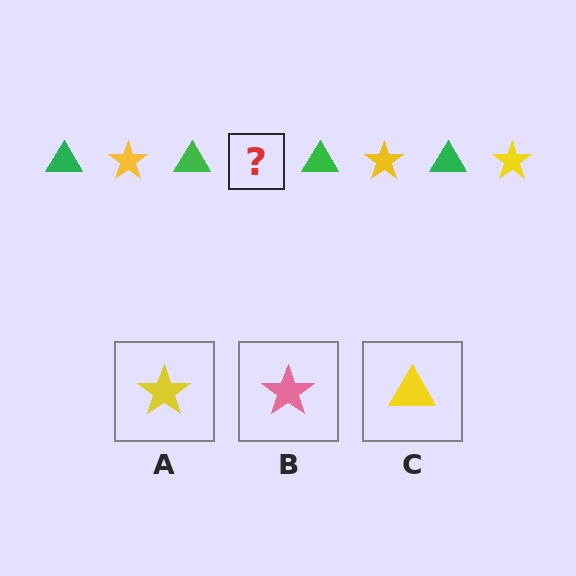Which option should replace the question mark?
Option A.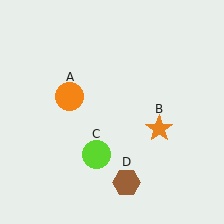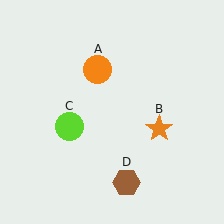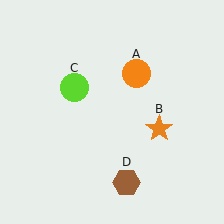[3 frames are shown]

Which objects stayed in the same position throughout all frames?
Orange star (object B) and brown hexagon (object D) remained stationary.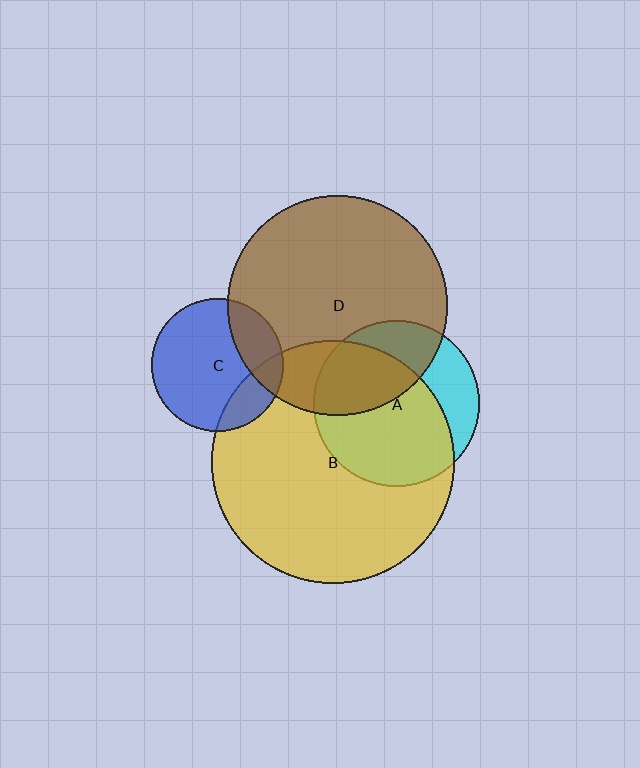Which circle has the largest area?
Circle B (yellow).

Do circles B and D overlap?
Yes.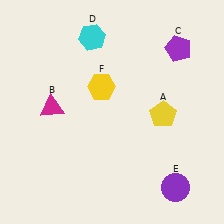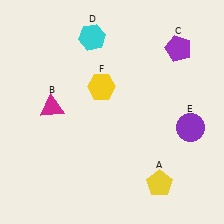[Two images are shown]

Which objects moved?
The objects that moved are: the yellow pentagon (A), the purple circle (E).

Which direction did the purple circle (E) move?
The purple circle (E) moved up.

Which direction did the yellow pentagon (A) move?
The yellow pentagon (A) moved down.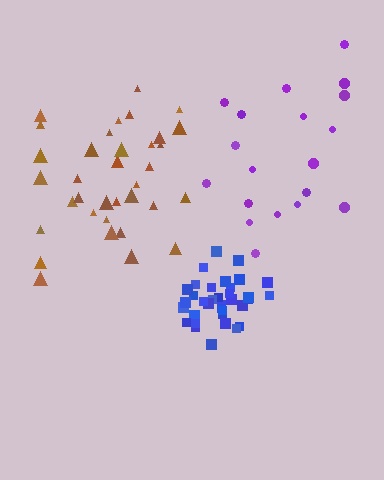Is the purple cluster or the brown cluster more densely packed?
Brown.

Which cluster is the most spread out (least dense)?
Purple.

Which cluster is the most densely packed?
Blue.